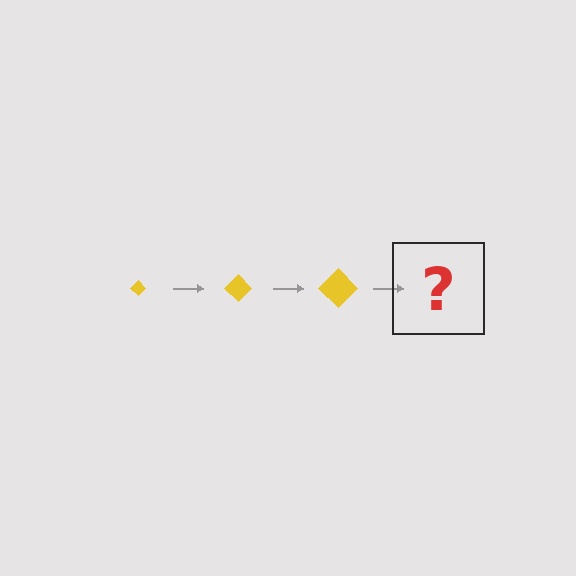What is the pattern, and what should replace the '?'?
The pattern is that the diamond gets progressively larger each step. The '?' should be a yellow diamond, larger than the previous one.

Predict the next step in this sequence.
The next step is a yellow diamond, larger than the previous one.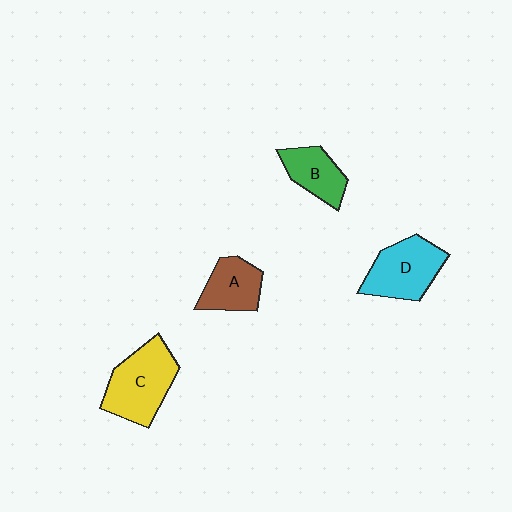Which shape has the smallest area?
Shape B (green).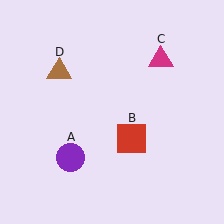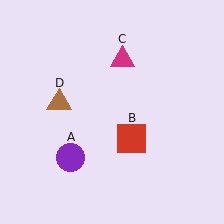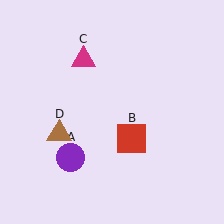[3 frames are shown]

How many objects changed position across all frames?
2 objects changed position: magenta triangle (object C), brown triangle (object D).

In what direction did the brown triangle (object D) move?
The brown triangle (object D) moved down.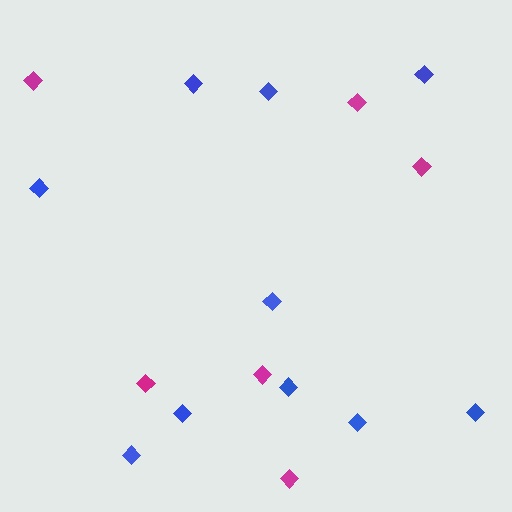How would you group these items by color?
There are 2 groups: one group of blue diamonds (10) and one group of magenta diamonds (6).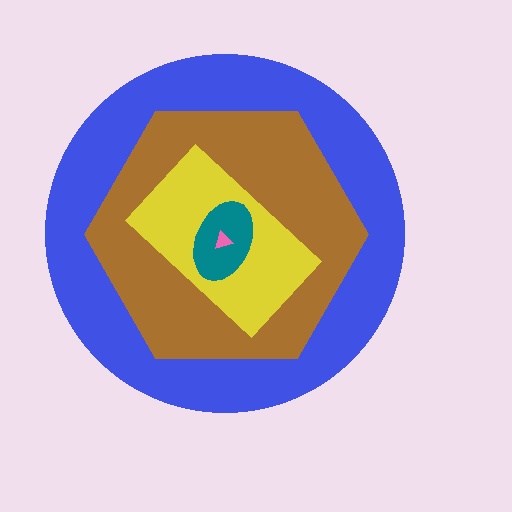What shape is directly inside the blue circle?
The brown hexagon.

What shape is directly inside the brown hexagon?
The yellow rectangle.